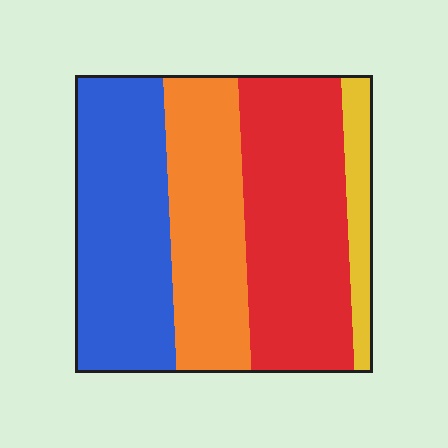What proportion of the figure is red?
Red takes up about one third (1/3) of the figure.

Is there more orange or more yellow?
Orange.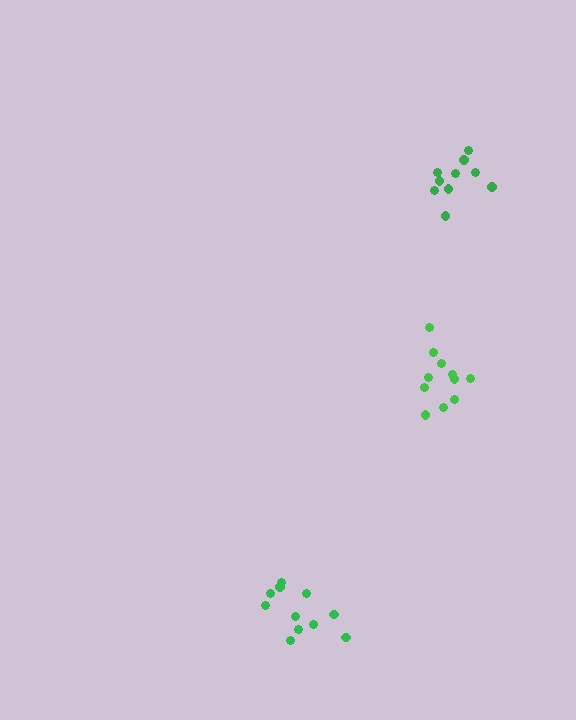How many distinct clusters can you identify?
There are 3 distinct clusters.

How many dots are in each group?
Group 1: 10 dots, Group 2: 11 dots, Group 3: 11 dots (32 total).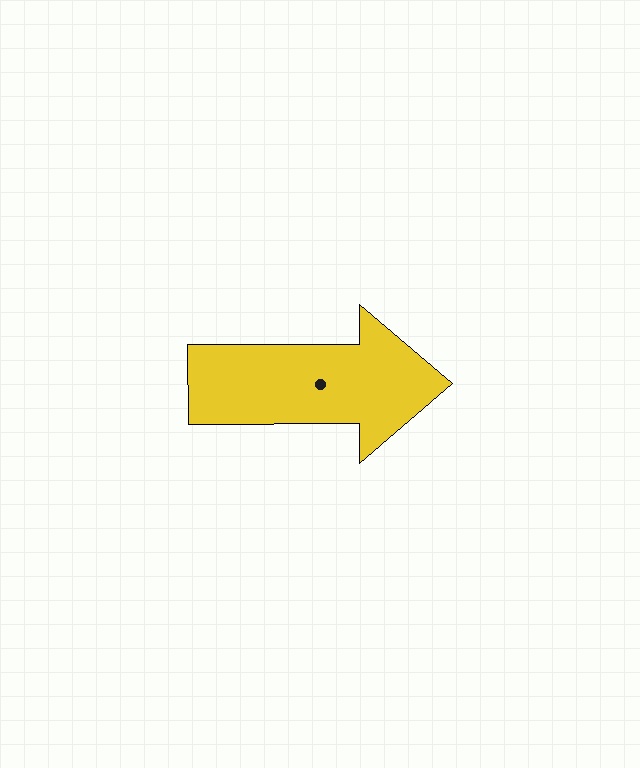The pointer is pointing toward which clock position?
Roughly 3 o'clock.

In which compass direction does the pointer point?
East.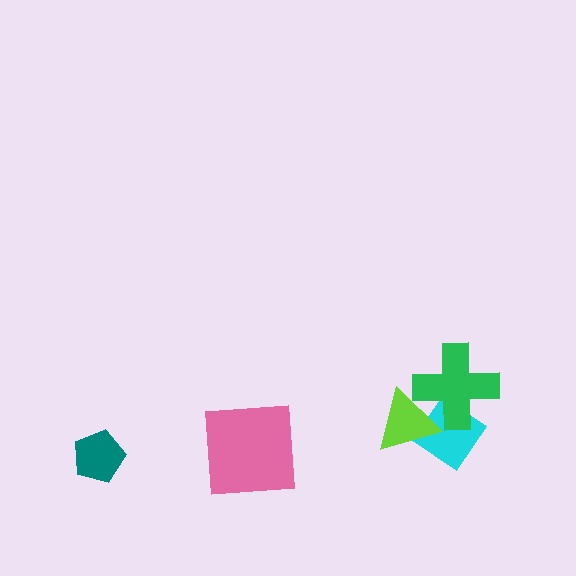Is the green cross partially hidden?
No, no other shape covers it.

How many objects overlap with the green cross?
2 objects overlap with the green cross.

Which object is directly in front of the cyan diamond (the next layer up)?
The lime triangle is directly in front of the cyan diamond.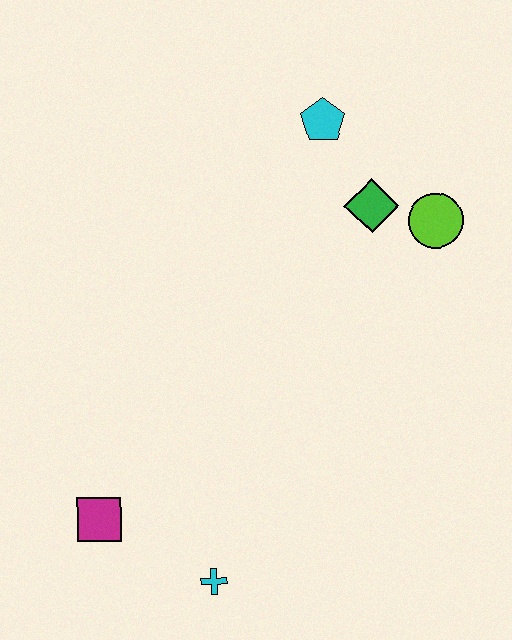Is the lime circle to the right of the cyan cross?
Yes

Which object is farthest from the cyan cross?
The cyan pentagon is farthest from the cyan cross.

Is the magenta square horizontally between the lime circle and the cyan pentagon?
No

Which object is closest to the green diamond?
The lime circle is closest to the green diamond.